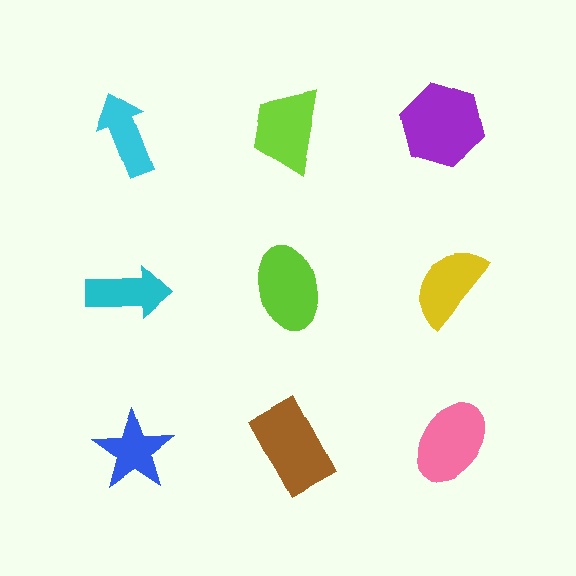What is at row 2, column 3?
A yellow semicircle.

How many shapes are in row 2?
3 shapes.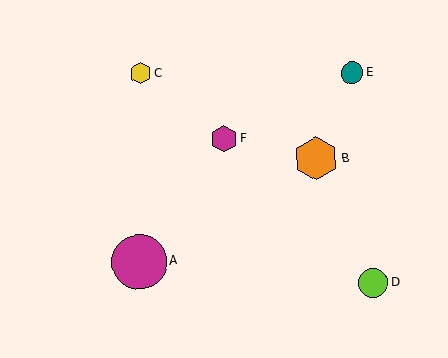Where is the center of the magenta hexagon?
The center of the magenta hexagon is at (224, 139).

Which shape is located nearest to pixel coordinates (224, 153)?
The magenta hexagon (labeled F) at (224, 139) is nearest to that location.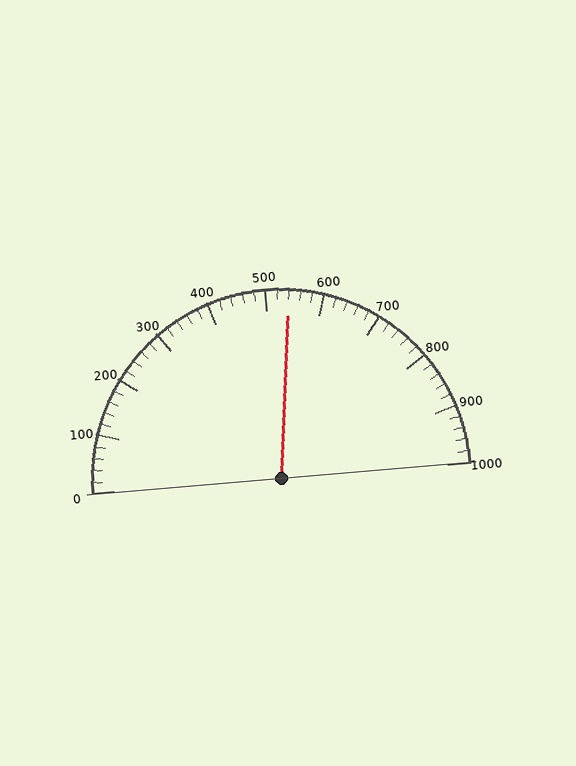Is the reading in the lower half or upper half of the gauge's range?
The reading is in the upper half of the range (0 to 1000).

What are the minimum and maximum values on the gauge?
The gauge ranges from 0 to 1000.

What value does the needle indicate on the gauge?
The needle indicates approximately 540.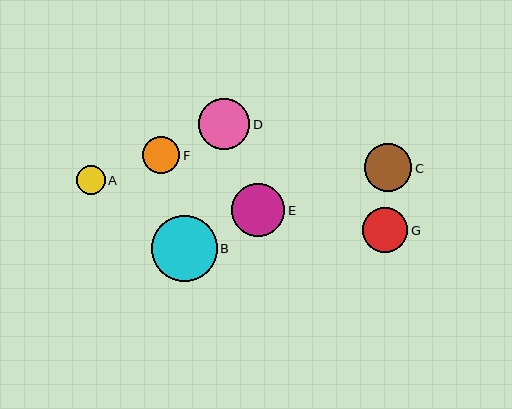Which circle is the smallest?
Circle A is the smallest with a size of approximately 28 pixels.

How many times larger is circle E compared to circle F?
Circle E is approximately 1.4 times the size of circle F.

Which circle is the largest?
Circle B is the largest with a size of approximately 66 pixels.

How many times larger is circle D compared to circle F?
Circle D is approximately 1.4 times the size of circle F.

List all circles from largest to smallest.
From largest to smallest: B, E, D, C, G, F, A.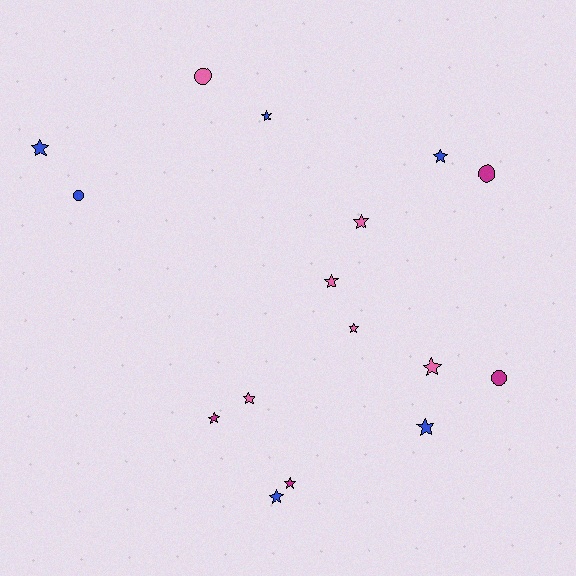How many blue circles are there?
There is 1 blue circle.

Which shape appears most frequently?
Star, with 12 objects.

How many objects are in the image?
There are 16 objects.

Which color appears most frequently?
Blue, with 6 objects.